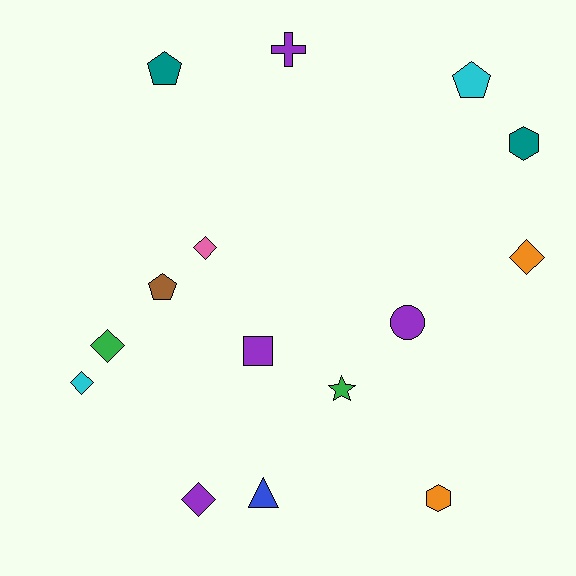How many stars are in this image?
There is 1 star.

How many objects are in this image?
There are 15 objects.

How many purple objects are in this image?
There are 4 purple objects.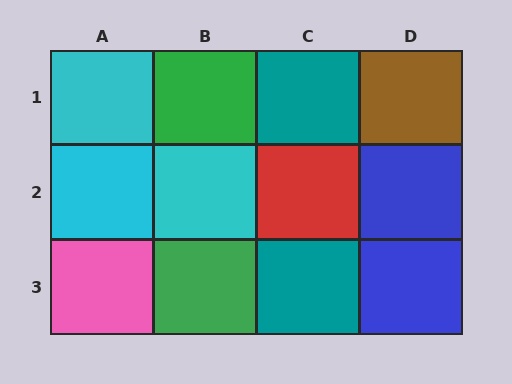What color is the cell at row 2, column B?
Cyan.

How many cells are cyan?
3 cells are cyan.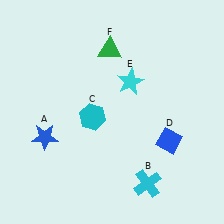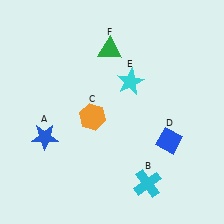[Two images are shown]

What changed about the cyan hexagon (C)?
In Image 1, C is cyan. In Image 2, it changed to orange.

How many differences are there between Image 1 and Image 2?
There is 1 difference between the two images.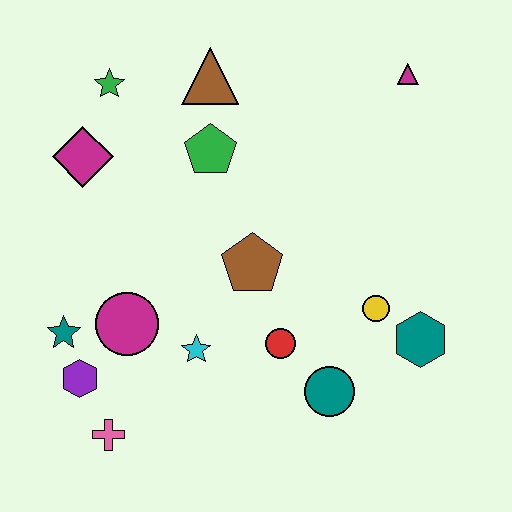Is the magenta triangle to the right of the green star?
Yes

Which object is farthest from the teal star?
The magenta triangle is farthest from the teal star.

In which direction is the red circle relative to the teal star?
The red circle is to the right of the teal star.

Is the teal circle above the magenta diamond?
No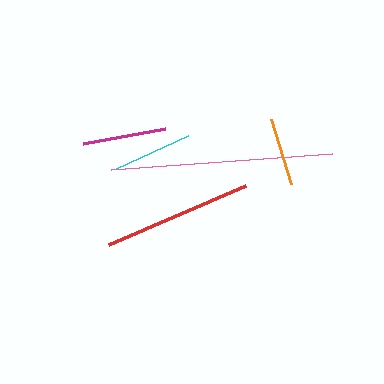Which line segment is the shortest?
The orange line is the shortest at approximately 69 pixels.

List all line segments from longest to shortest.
From longest to shortest: pink, red, magenta, cyan, orange.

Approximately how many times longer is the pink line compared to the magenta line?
The pink line is approximately 2.7 times the length of the magenta line.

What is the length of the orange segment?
The orange segment is approximately 69 pixels long.